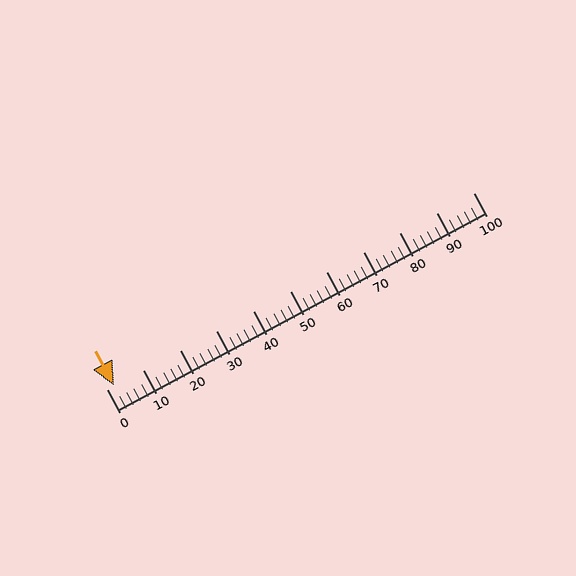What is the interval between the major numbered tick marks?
The major tick marks are spaced 10 units apart.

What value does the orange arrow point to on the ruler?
The orange arrow points to approximately 2.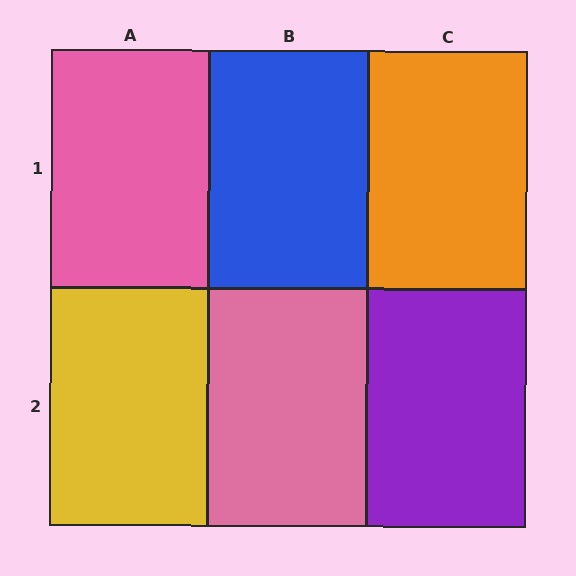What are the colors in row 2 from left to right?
Yellow, pink, purple.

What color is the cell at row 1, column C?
Orange.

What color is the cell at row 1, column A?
Pink.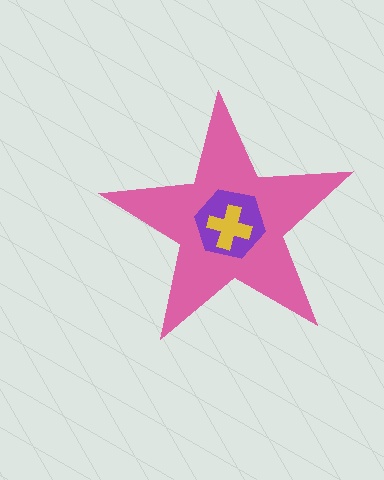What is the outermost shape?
The pink star.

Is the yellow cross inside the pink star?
Yes.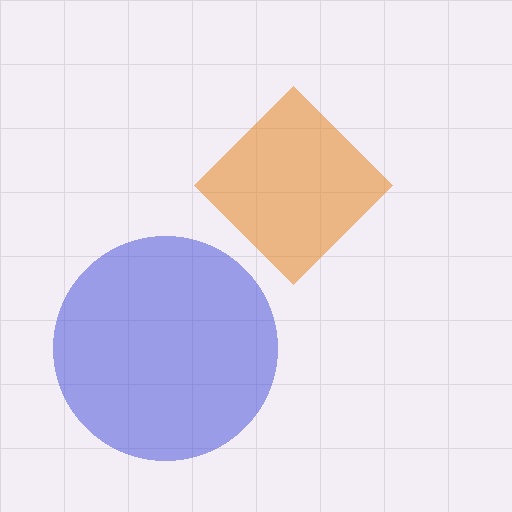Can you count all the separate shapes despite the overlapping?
Yes, there are 2 separate shapes.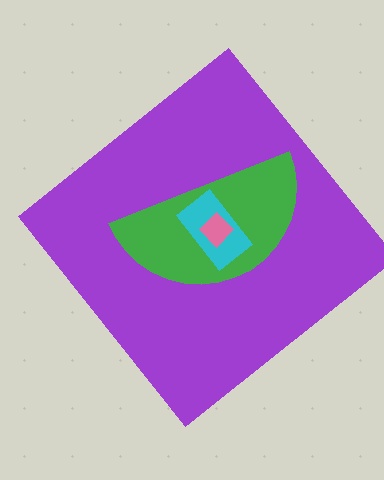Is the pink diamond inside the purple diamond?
Yes.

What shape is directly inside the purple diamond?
The green semicircle.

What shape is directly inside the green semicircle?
The cyan rectangle.